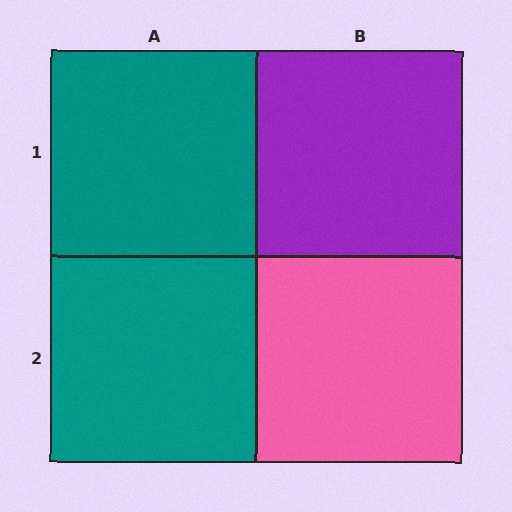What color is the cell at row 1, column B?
Purple.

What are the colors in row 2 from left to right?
Teal, pink.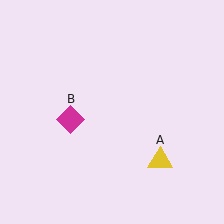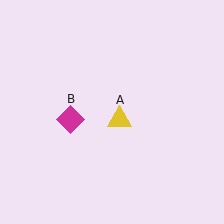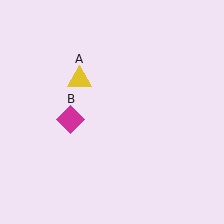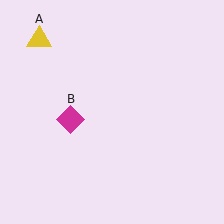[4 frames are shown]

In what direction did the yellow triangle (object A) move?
The yellow triangle (object A) moved up and to the left.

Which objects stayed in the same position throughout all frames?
Magenta diamond (object B) remained stationary.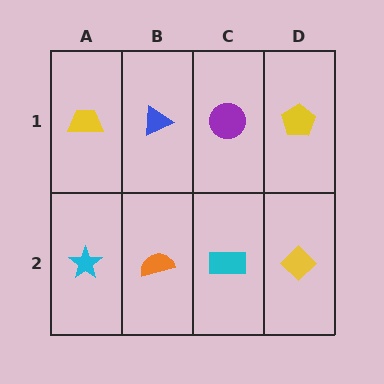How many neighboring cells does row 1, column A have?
2.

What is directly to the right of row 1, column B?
A purple circle.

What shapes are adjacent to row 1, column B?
An orange semicircle (row 2, column B), a yellow trapezoid (row 1, column A), a purple circle (row 1, column C).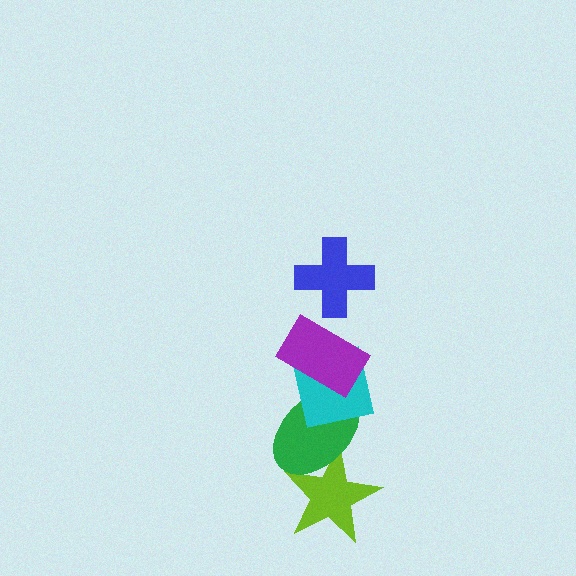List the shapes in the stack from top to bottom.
From top to bottom: the blue cross, the purple rectangle, the cyan square, the green ellipse, the lime star.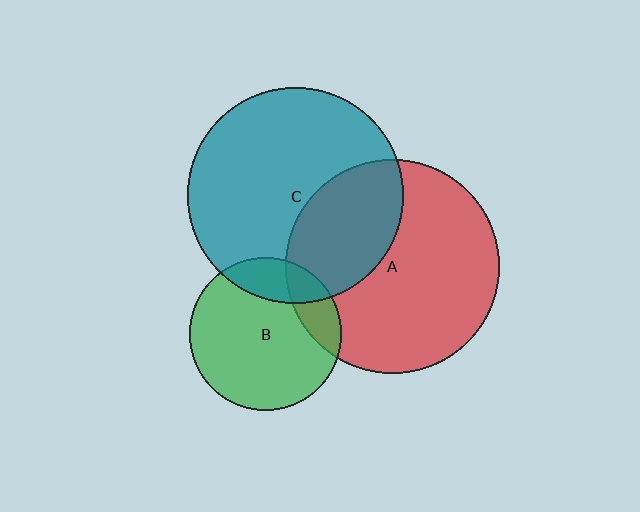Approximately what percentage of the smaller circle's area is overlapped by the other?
Approximately 20%.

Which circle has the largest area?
Circle C (teal).